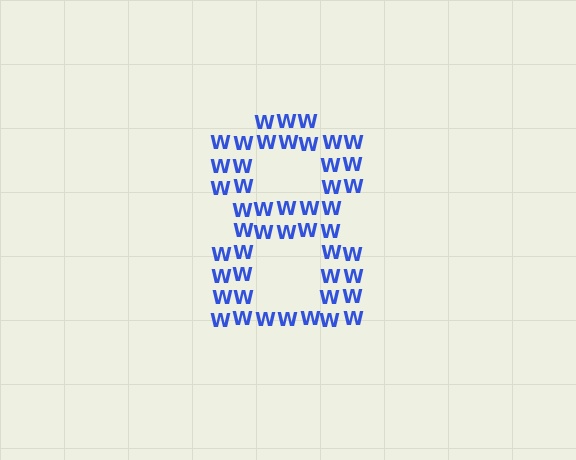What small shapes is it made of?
It is made of small letter W's.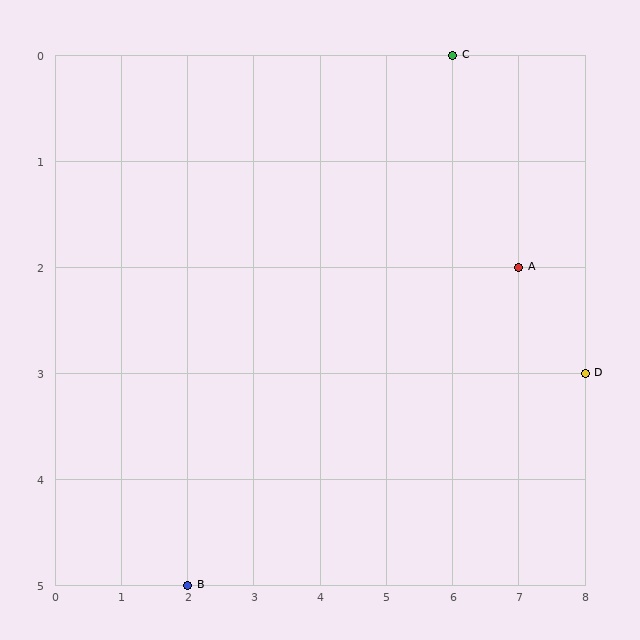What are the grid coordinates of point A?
Point A is at grid coordinates (7, 2).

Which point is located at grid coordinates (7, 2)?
Point A is at (7, 2).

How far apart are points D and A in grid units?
Points D and A are 1 column and 1 row apart (about 1.4 grid units diagonally).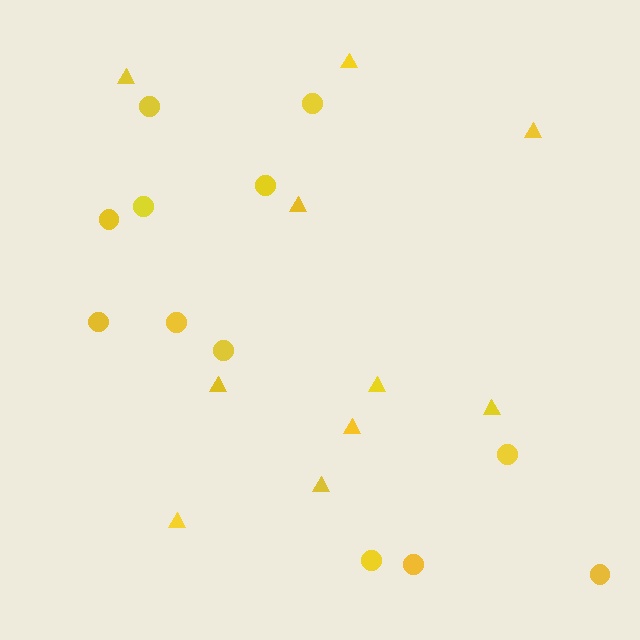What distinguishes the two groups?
There are 2 groups: one group of circles (12) and one group of triangles (10).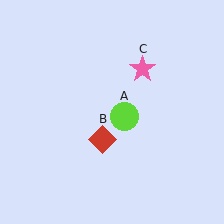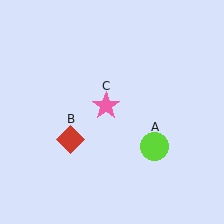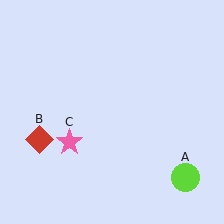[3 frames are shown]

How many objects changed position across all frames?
3 objects changed position: lime circle (object A), red diamond (object B), pink star (object C).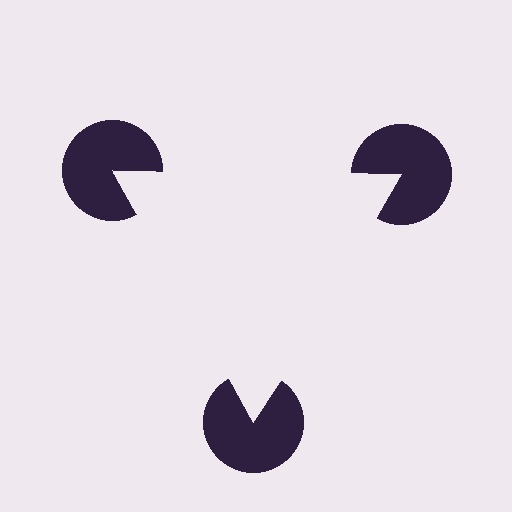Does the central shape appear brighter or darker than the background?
It typically appears slightly brighter than the background, even though no actual brightness change is drawn.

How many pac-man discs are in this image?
There are 3 — one at each vertex of the illusory triangle.